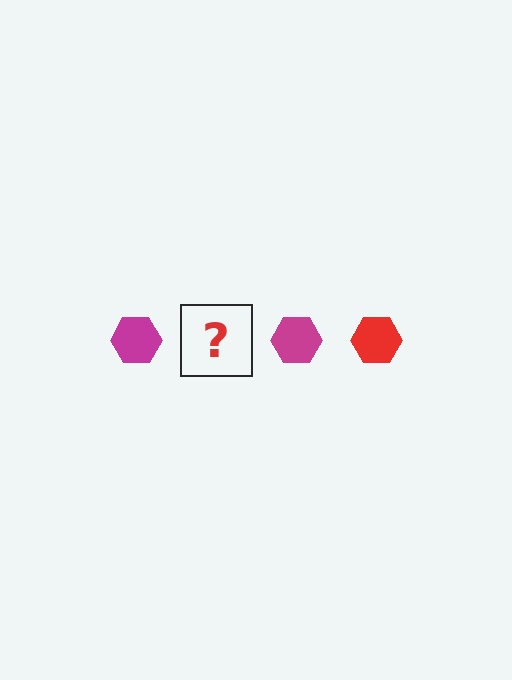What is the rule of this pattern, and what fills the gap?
The rule is that the pattern cycles through magenta, red hexagons. The gap should be filled with a red hexagon.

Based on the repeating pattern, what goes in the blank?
The blank should be a red hexagon.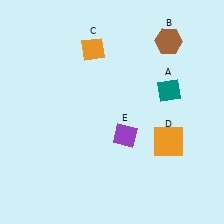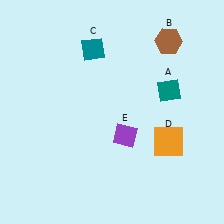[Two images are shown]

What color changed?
The diamond (C) changed from orange in Image 1 to teal in Image 2.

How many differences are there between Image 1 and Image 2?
There is 1 difference between the two images.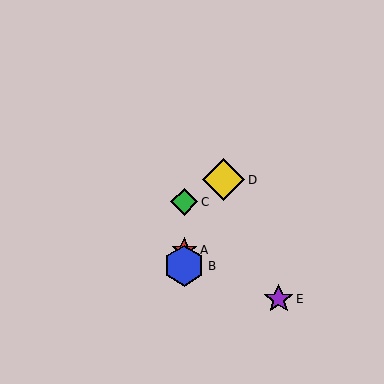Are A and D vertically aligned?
No, A is at x≈184 and D is at x≈223.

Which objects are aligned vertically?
Objects A, B, C are aligned vertically.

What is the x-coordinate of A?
Object A is at x≈184.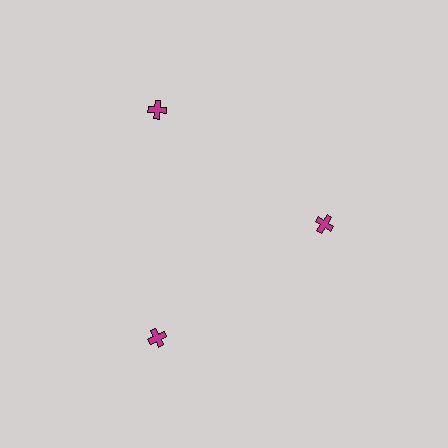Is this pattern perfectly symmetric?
No. The 3 magenta crosses are arranged in a ring, but one element near the 3 o'clock position is pulled inward toward the center, breaking the 3-fold rotational symmetry.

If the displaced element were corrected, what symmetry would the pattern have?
It would have 3-fold rotational symmetry — the pattern would map onto itself every 120 degrees.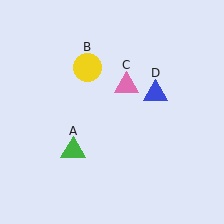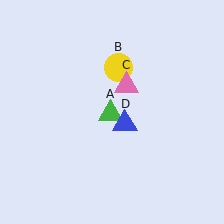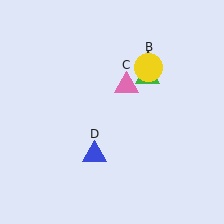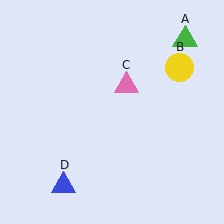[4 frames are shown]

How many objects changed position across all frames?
3 objects changed position: green triangle (object A), yellow circle (object B), blue triangle (object D).